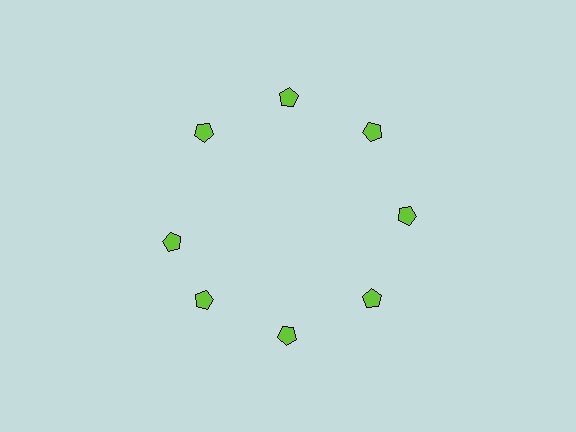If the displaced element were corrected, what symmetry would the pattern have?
It would have 8-fold rotational symmetry — the pattern would map onto itself every 45 degrees.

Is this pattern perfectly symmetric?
No. The 8 lime pentagons are arranged in a ring, but one element near the 9 o'clock position is rotated out of alignment along the ring, breaking the 8-fold rotational symmetry.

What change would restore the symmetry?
The symmetry would be restored by rotating it back into even spacing with its neighbors so that all 8 pentagons sit at equal angles and equal distance from the center.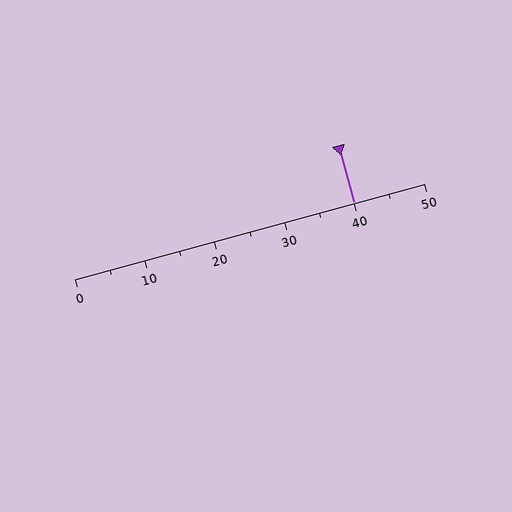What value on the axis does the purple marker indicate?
The marker indicates approximately 40.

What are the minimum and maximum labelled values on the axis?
The axis runs from 0 to 50.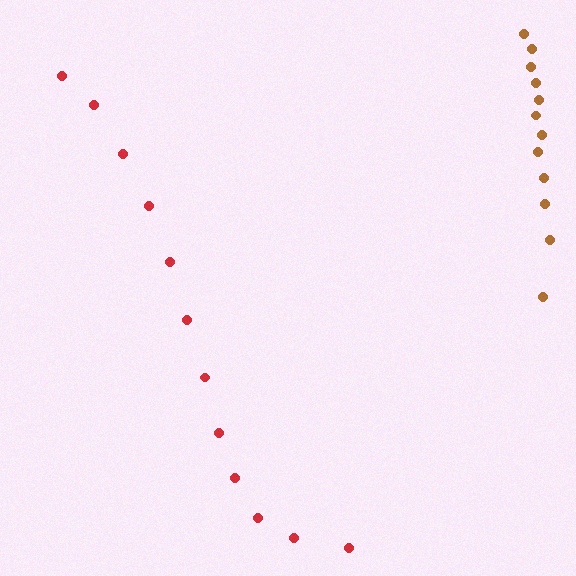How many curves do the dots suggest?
There are 2 distinct paths.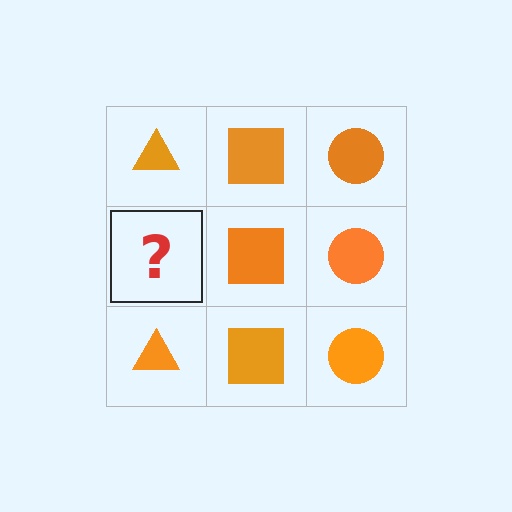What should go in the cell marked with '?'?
The missing cell should contain an orange triangle.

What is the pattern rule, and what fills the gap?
The rule is that each column has a consistent shape. The gap should be filled with an orange triangle.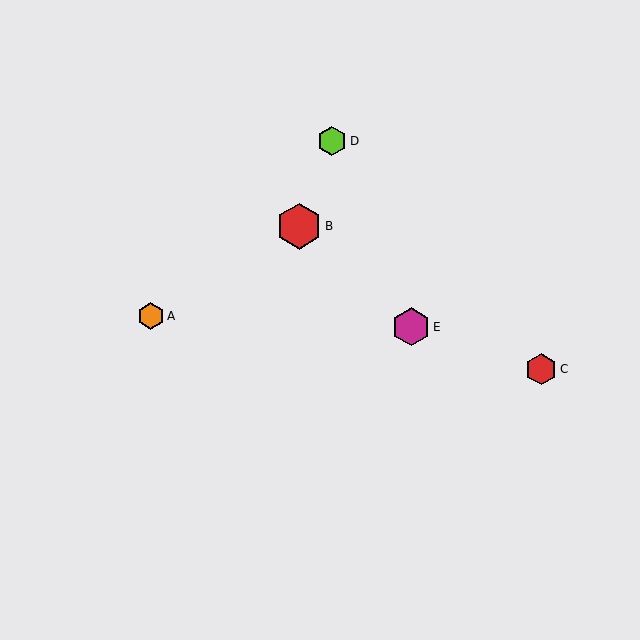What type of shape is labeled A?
Shape A is an orange hexagon.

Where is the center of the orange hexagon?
The center of the orange hexagon is at (151, 316).